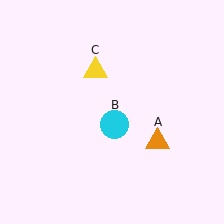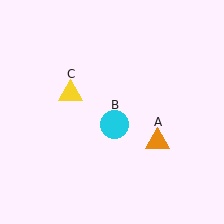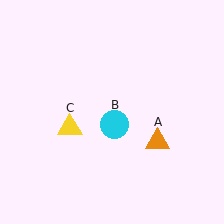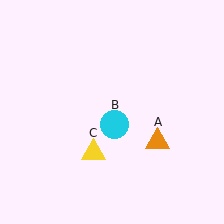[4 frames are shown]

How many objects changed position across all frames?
1 object changed position: yellow triangle (object C).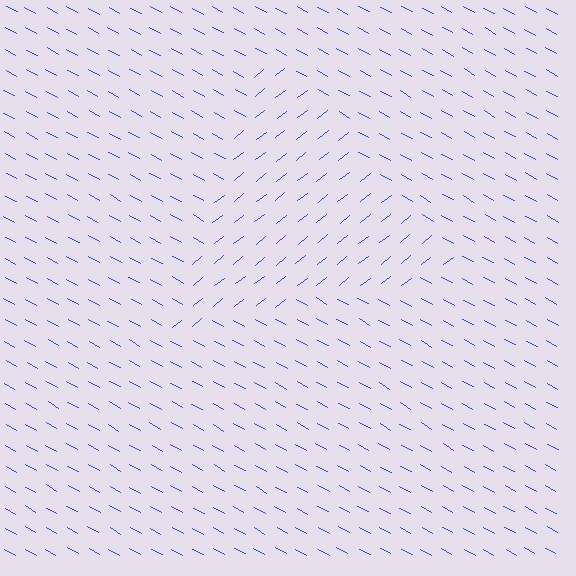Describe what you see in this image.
The image is filled with small blue line segments. A triangle region in the image has lines oriented differently from the surrounding lines, creating a visible texture boundary.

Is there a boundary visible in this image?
Yes, there is a texture boundary formed by a change in line orientation.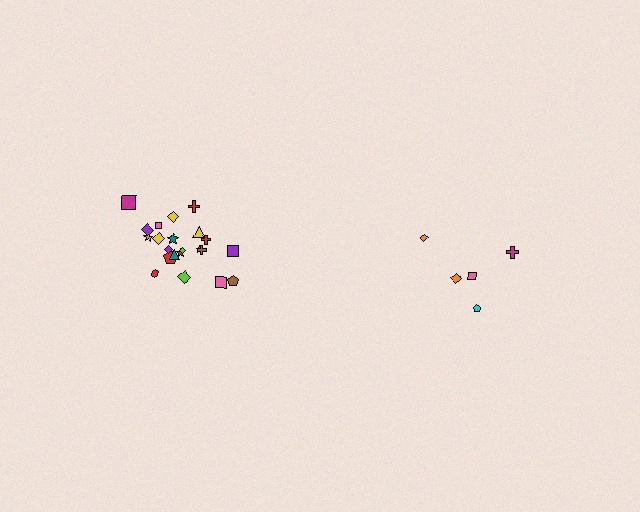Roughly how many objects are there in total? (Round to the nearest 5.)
Roughly 25 objects in total.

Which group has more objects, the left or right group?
The left group.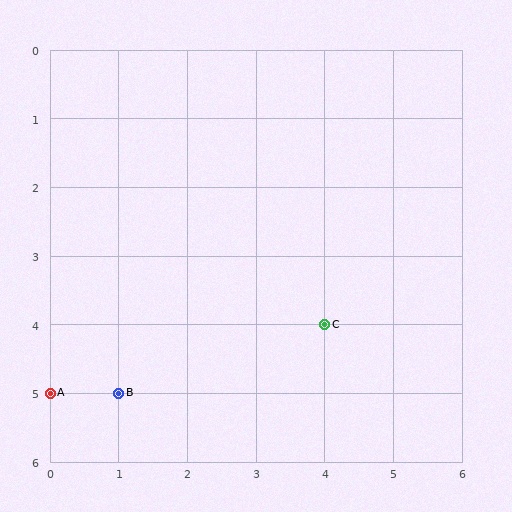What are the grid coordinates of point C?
Point C is at grid coordinates (4, 4).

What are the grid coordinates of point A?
Point A is at grid coordinates (0, 5).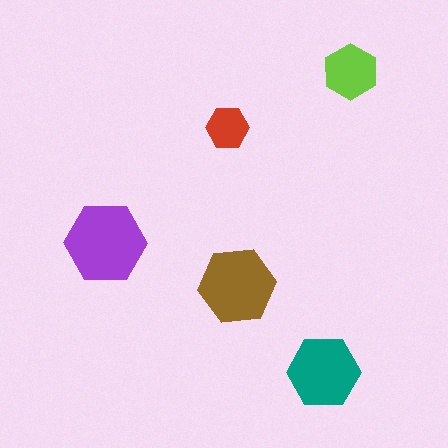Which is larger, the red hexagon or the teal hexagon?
The teal one.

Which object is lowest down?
The teal hexagon is bottommost.